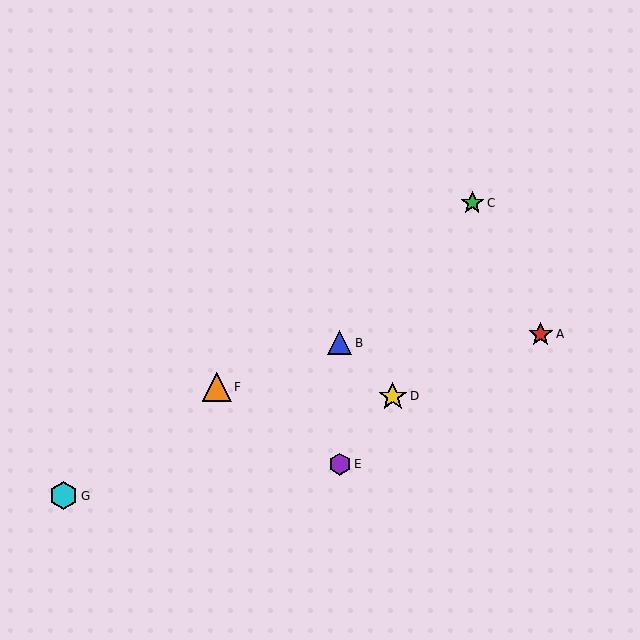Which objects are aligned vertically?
Objects B, E are aligned vertically.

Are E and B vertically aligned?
Yes, both are at x≈340.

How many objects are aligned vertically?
2 objects (B, E) are aligned vertically.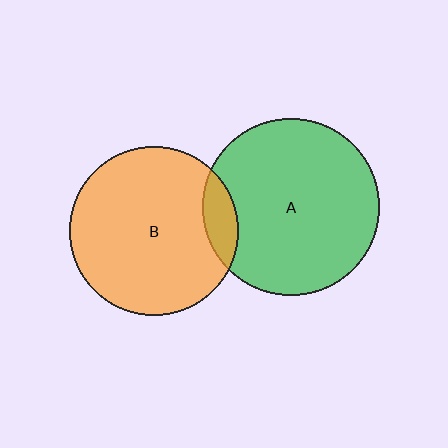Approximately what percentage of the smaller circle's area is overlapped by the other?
Approximately 10%.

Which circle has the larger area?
Circle A (green).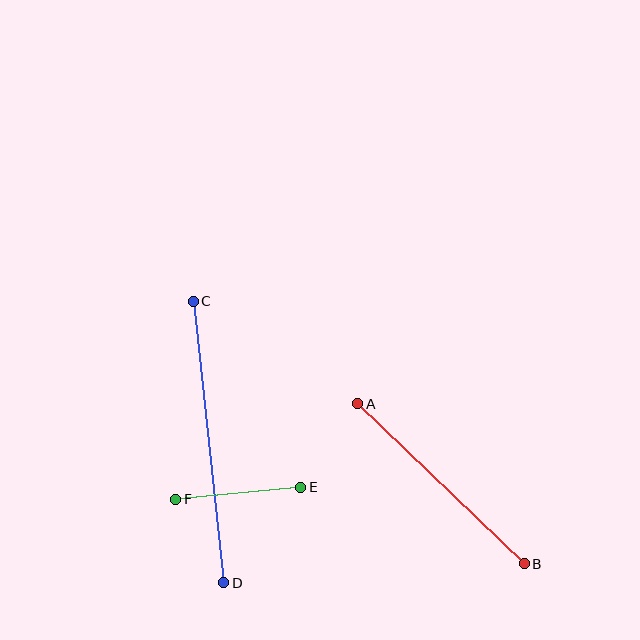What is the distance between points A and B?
The distance is approximately 231 pixels.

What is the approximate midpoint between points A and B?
The midpoint is at approximately (441, 484) pixels.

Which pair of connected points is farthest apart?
Points C and D are farthest apart.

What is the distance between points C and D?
The distance is approximately 283 pixels.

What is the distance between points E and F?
The distance is approximately 126 pixels.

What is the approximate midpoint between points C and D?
The midpoint is at approximately (208, 442) pixels.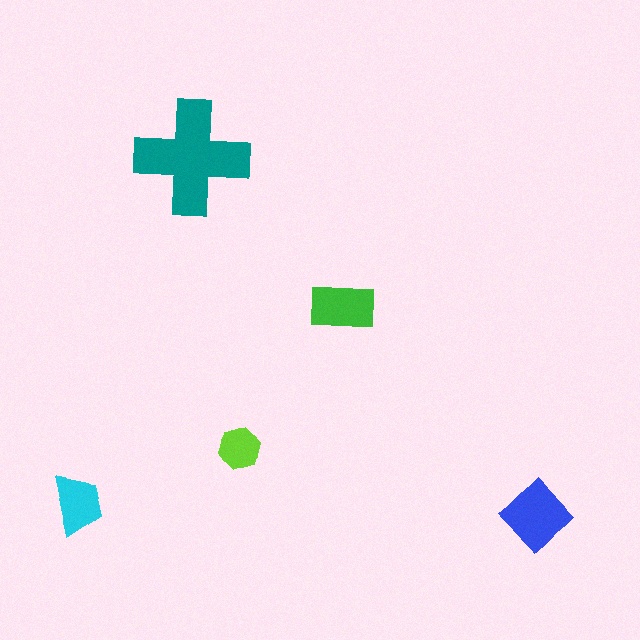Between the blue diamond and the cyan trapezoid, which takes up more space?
The blue diamond.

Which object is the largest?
The teal cross.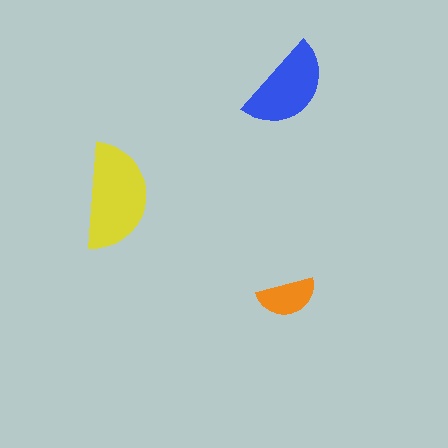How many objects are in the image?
There are 3 objects in the image.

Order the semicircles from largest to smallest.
the yellow one, the blue one, the orange one.